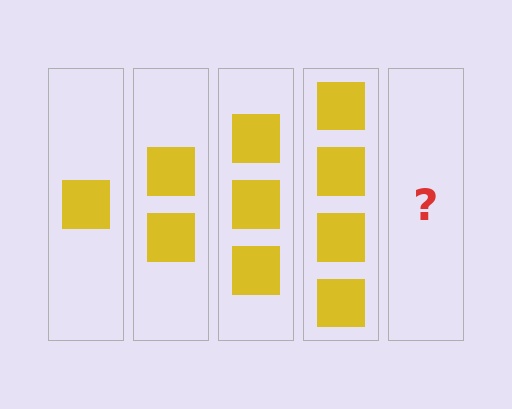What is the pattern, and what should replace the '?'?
The pattern is that each step adds one more square. The '?' should be 5 squares.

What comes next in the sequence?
The next element should be 5 squares.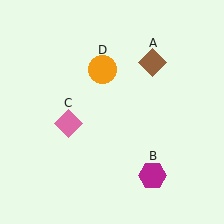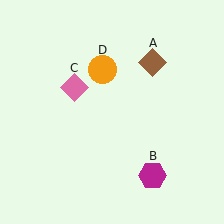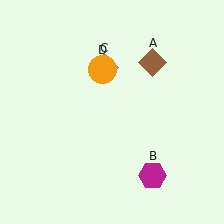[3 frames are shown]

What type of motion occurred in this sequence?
The pink diamond (object C) rotated clockwise around the center of the scene.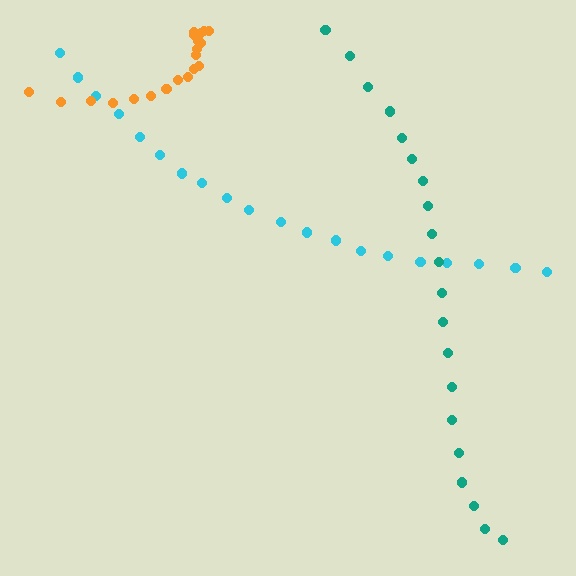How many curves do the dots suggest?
There are 3 distinct paths.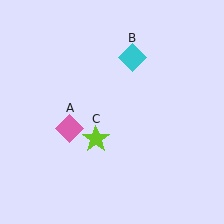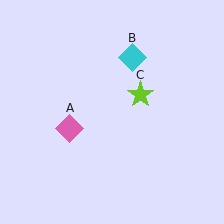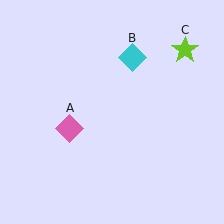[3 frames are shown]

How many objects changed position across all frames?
1 object changed position: lime star (object C).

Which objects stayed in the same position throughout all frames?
Pink diamond (object A) and cyan diamond (object B) remained stationary.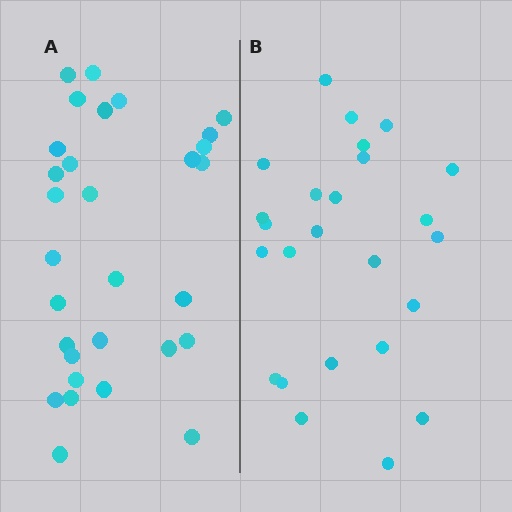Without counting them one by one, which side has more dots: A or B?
Region A (the left region) has more dots.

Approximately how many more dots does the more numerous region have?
Region A has about 5 more dots than region B.